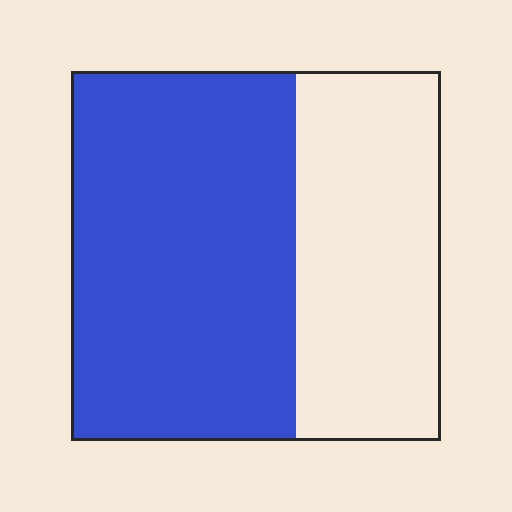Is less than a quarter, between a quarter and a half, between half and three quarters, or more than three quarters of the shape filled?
Between half and three quarters.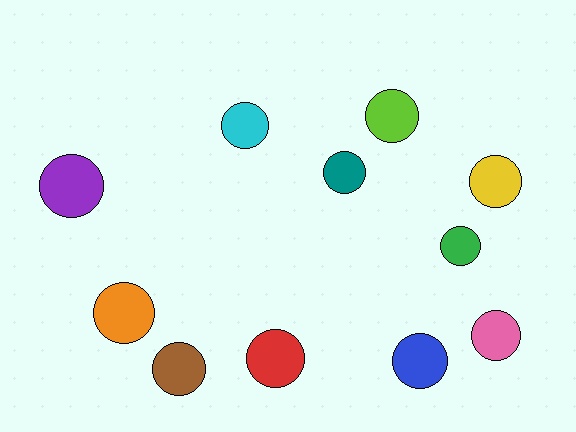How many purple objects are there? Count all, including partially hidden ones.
There is 1 purple object.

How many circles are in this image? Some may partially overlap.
There are 11 circles.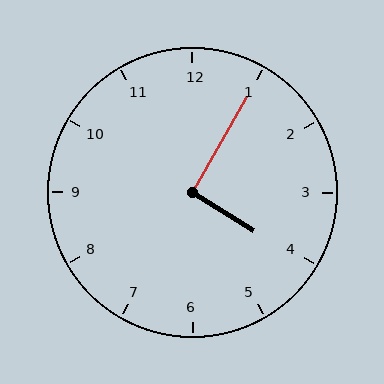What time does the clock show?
4:05.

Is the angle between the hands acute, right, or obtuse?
It is right.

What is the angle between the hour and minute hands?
Approximately 92 degrees.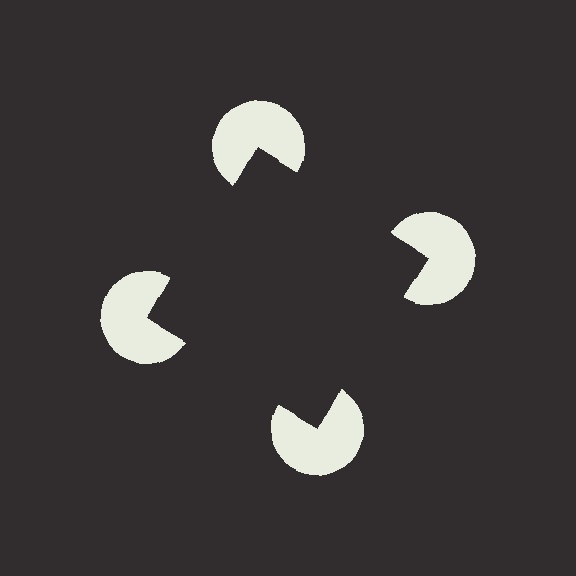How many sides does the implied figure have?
4 sides.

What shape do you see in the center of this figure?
An illusory square — its edges are inferred from the aligned wedge cuts in the pac-man discs, not physically drawn.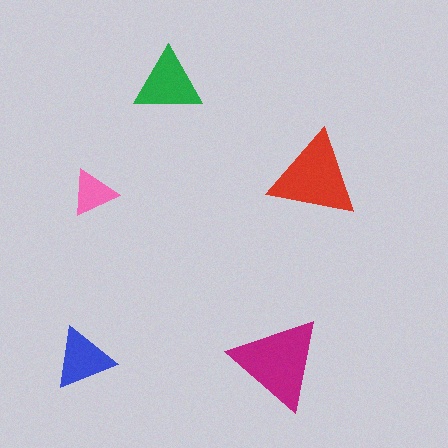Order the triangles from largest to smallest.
the magenta one, the red one, the green one, the blue one, the pink one.